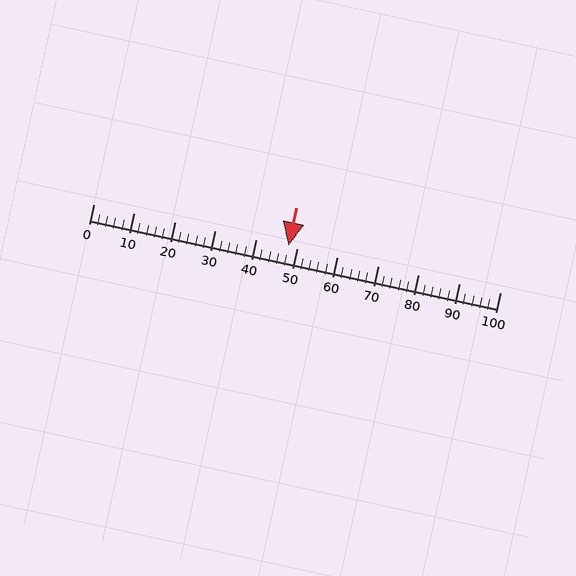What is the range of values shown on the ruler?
The ruler shows values from 0 to 100.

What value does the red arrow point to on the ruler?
The red arrow points to approximately 48.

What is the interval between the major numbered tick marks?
The major tick marks are spaced 10 units apart.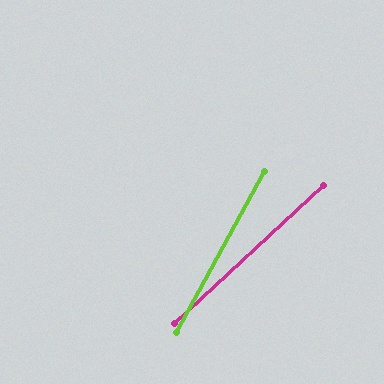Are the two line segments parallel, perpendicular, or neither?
Neither parallel nor perpendicular — they differ by about 18°.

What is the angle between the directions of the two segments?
Approximately 18 degrees.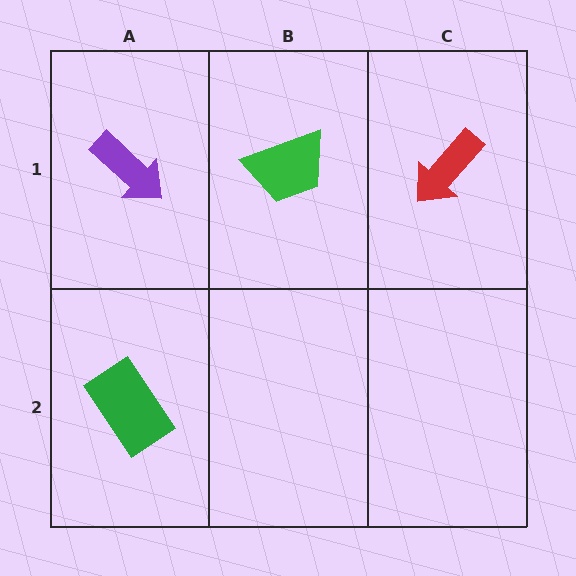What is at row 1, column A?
A purple arrow.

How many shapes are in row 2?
1 shape.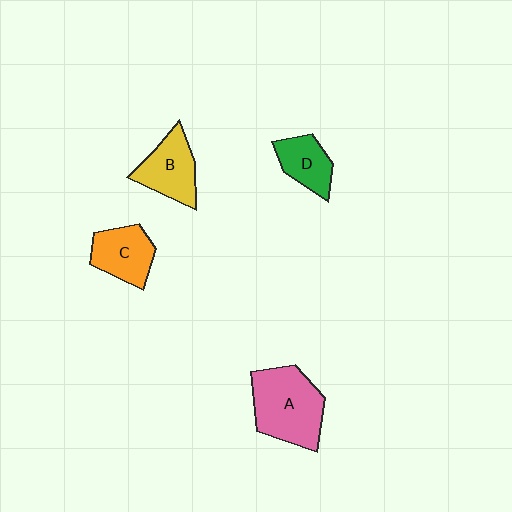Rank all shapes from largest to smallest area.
From largest to smallest: A (pink), B (yellow), C (orange), D (green).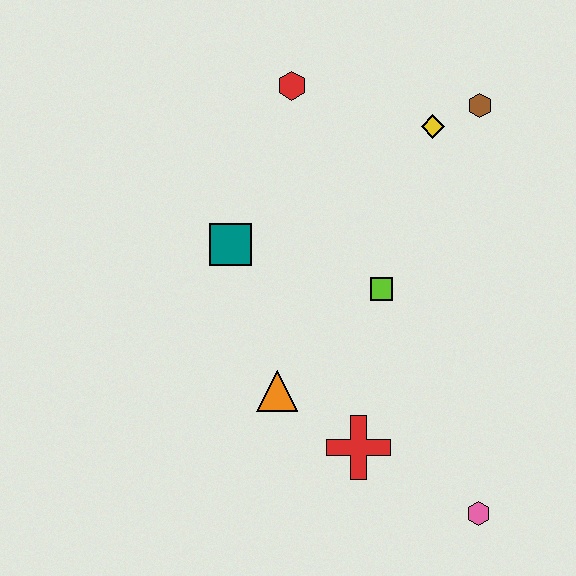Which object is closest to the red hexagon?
The yellow diamond is closest to the red hexagon.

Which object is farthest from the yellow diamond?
The pink hexagon is farthest from the yellow diamond.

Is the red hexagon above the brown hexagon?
Yes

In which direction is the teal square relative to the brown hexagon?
The teal square is to the left of the brown hexagon.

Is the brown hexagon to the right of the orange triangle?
Yes